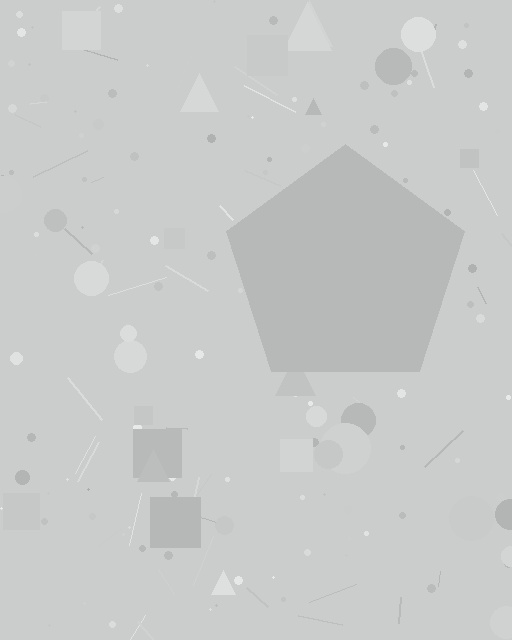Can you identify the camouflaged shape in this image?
The camouflaged shape is a pentagon.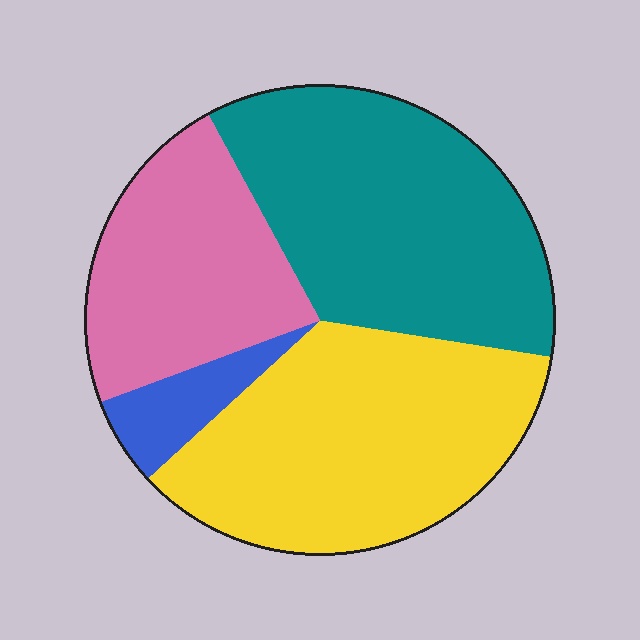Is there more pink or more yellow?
Yellow.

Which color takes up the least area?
Blue, at roughly 5%.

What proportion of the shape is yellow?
Yellow takes up about three eighths (3/8) of the shape.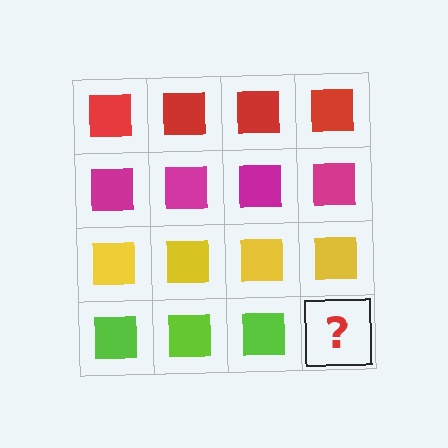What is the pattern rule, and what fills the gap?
The rule is that each row has a consistent color. The gap should be filled with a lime square.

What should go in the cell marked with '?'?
The missing cell should contain a lime square.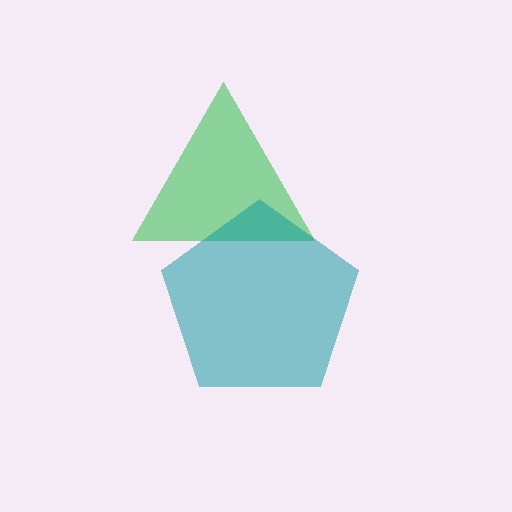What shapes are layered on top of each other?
The layered shapes are: a green triangle, a teal pentagon.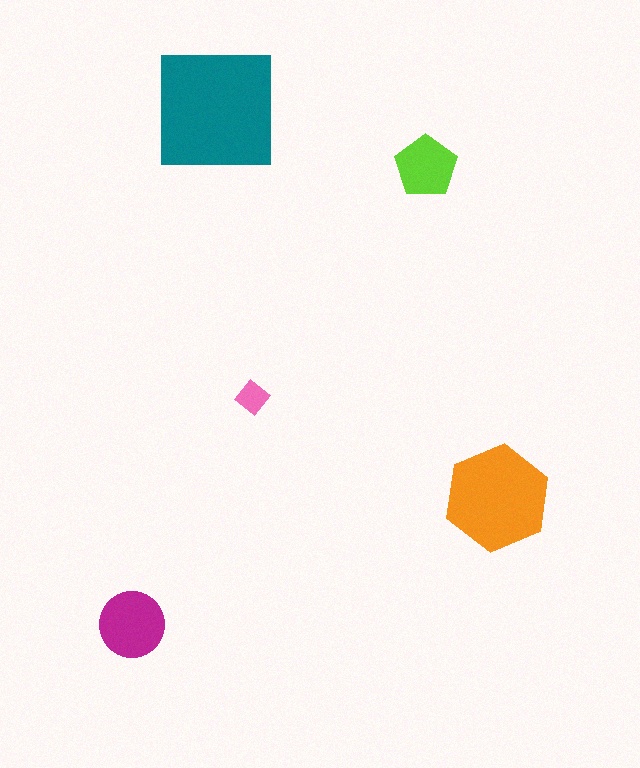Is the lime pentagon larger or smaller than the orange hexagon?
Smaller.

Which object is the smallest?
The pink diamond.